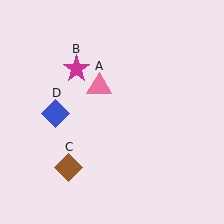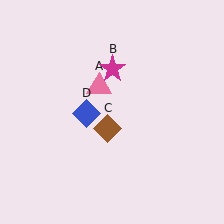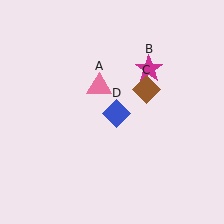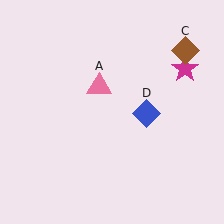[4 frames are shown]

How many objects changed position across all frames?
3 objects changed position: magenta star (object B), brown diamond (object C), blue diamond (object D).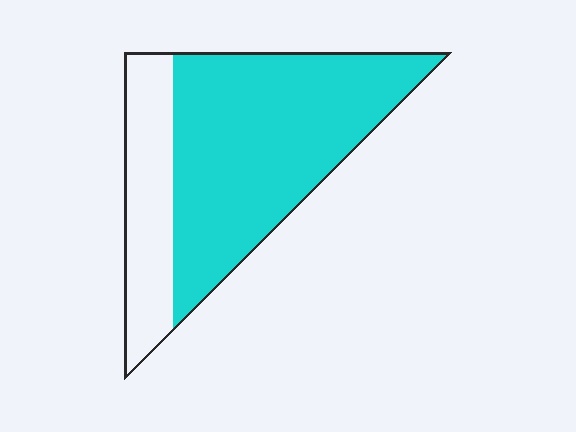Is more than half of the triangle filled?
Yes.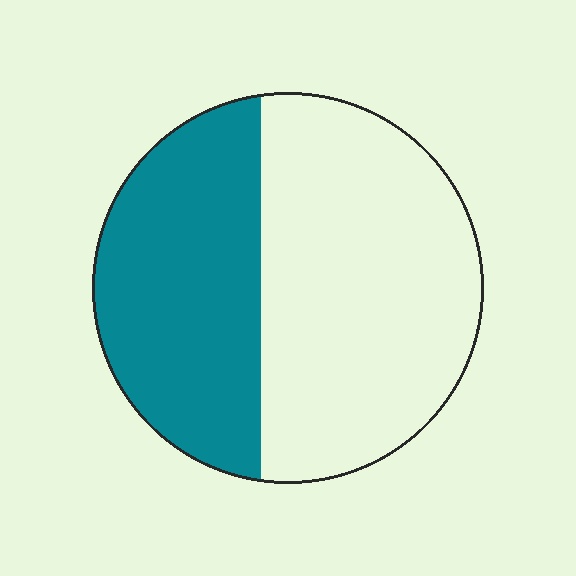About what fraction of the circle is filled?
About two fifths (2/5).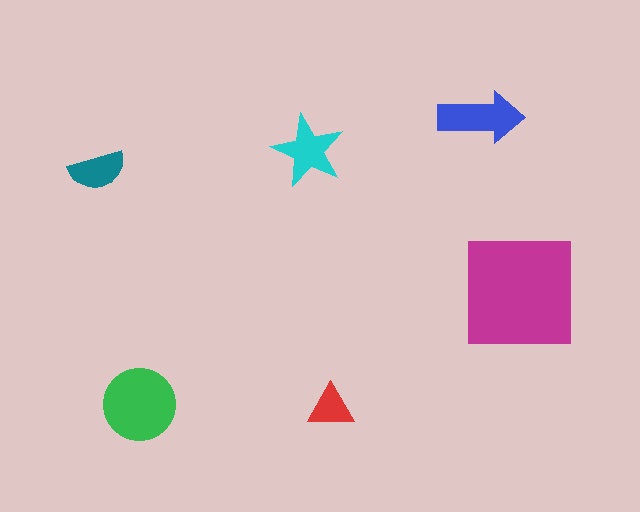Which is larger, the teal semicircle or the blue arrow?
The blue arrow.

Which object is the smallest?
The red triangle.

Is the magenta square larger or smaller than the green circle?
Larger.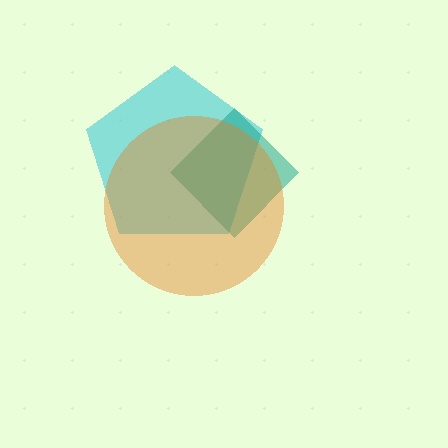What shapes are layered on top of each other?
The layered shapes are: a cyan pentagon, a teal diamond, an orange circle.